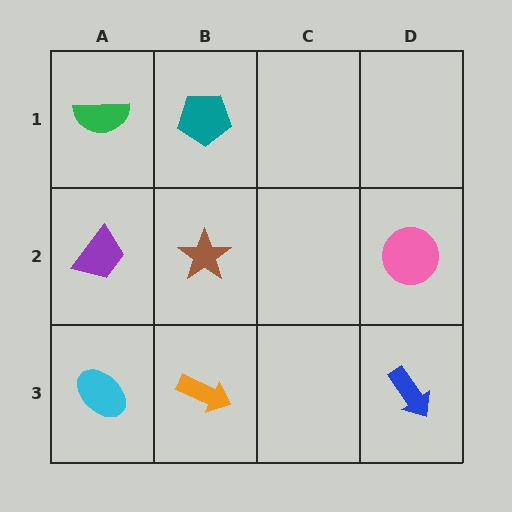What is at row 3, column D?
A blue arrow.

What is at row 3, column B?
An orange arrow.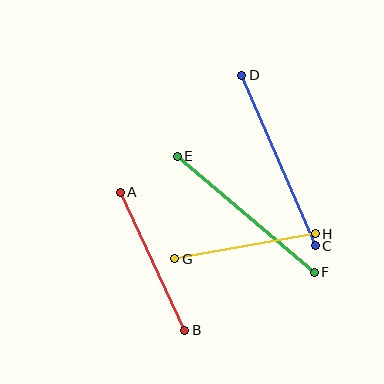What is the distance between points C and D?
The distance is approximately 185 pixels.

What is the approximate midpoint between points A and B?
The midpoint is at approximately (153, 261) pixels.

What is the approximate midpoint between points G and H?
The midpoint is at approximately (245, 246) pixels.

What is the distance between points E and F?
The distance is approximately 179 pixels.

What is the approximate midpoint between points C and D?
The midpoint is at approximately (278, 160) pixels.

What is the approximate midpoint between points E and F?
The midpoint is at approximately (246, 214) pixels.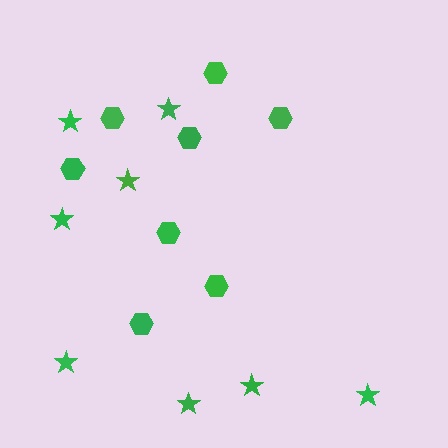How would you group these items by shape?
There are 2 groups: one group of stars (8) and one group of hexagons (8).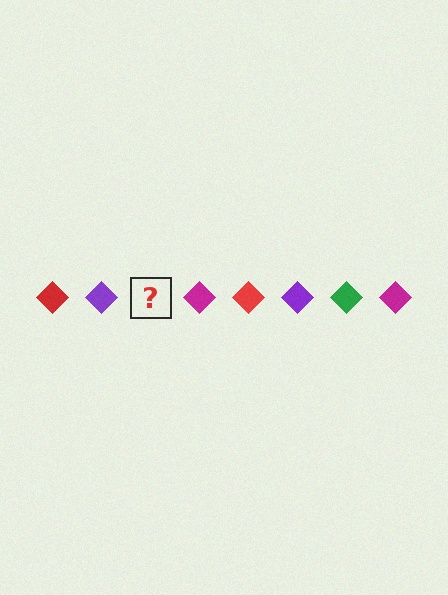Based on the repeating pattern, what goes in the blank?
The blank should be a green diamond.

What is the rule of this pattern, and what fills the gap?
The rule is that the pattern cycles through red, purple, green, magenta diamonds. The gap should be filled with a green diamond.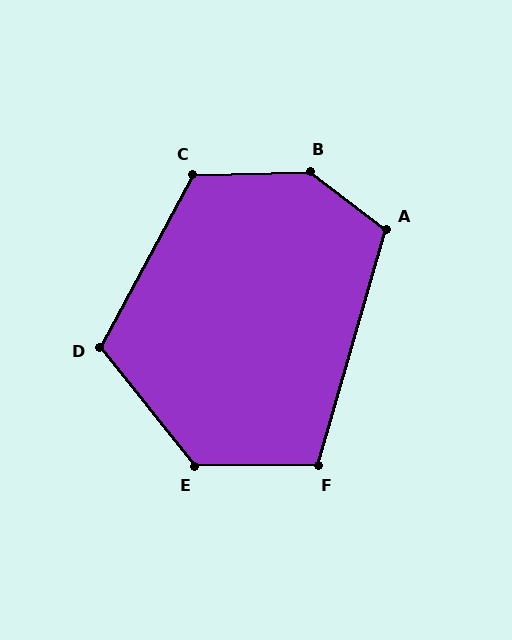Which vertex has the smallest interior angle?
F, at approximately 106 degrees.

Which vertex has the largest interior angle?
B, at approximately 141 degrees.